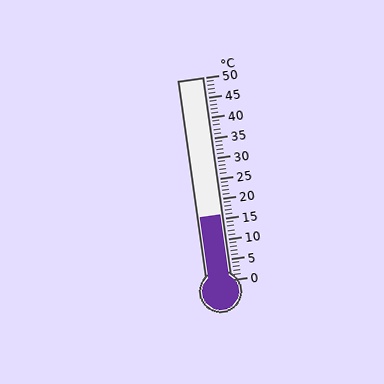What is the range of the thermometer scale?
The thermometer scale ranges from 0°C to 50°C.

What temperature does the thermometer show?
The thermometer shows approximately 16°C.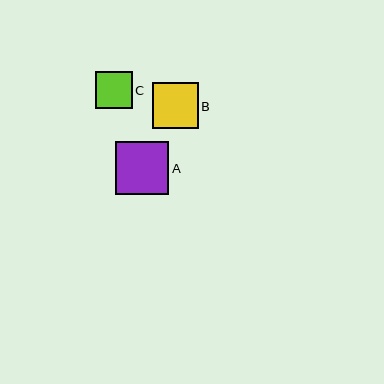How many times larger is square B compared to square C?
Square B is approximately 1.2 times the size of square C.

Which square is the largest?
Square A is the largest with a size of approximately 53 pixels.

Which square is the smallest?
Square C is the smallest with a size of approximately 37 pixels.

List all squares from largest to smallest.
From largest to smallest: A, B, C.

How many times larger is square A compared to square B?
Square A is approximately 1.2 times the size of square B.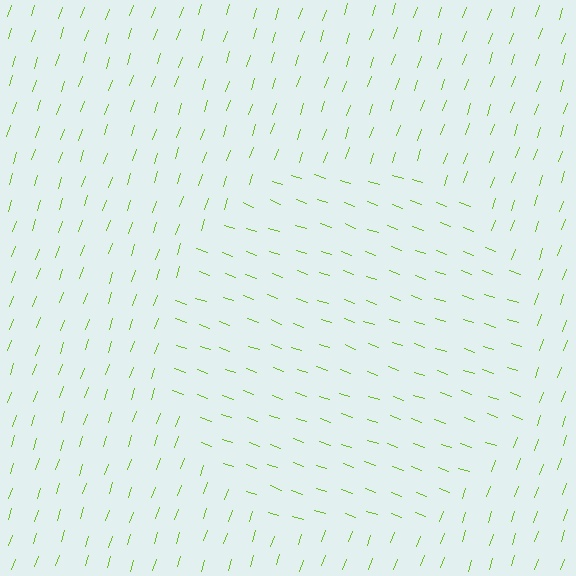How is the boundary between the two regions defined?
The boundary is defined purely by a change in line orientation (approximately 90 degrees difference). All lines are the same color and thickness.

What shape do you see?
I see a circle.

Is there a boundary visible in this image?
Yes, there is a texture boundary formed by a change in line orientation.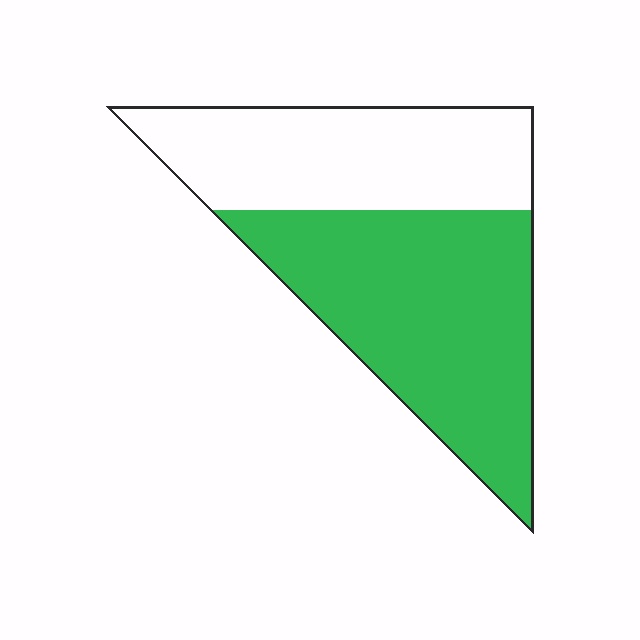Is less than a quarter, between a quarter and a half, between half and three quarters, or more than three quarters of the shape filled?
Between half and three quarters.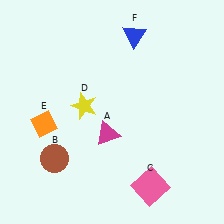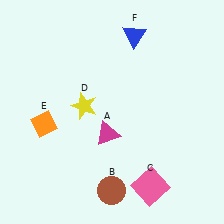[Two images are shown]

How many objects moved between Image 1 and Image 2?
1 object moved between the two images.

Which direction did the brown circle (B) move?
The brown circle (B) moved right.